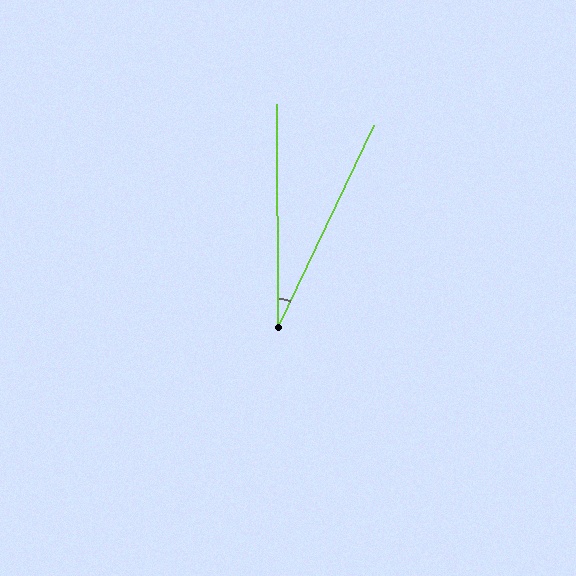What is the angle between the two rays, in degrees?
Approximately 26 degrees.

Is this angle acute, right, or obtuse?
It is acute.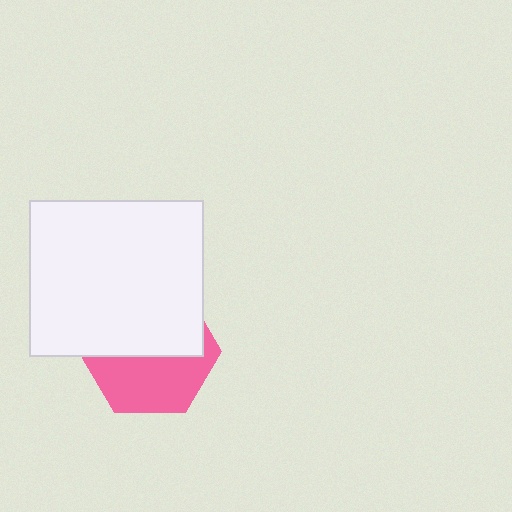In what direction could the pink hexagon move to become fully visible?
The pink hexagon could move down. That would shift it out from behind the white rectangle entirely.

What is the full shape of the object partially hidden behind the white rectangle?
The partially hidden object is a pink hexagon.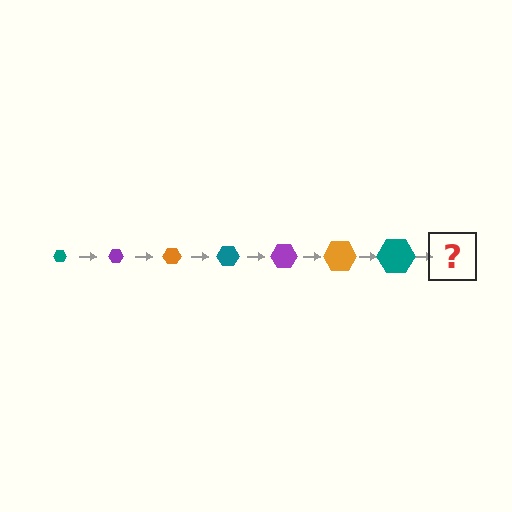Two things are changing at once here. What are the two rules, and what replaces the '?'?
The two rules are that the hexagon grows larger each step and the color cycles through teal, purple, and orange. The '?' should be a purple hexagon, larger than the previous one.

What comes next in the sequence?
The next element should be a purple hexagon, larger than the previous one.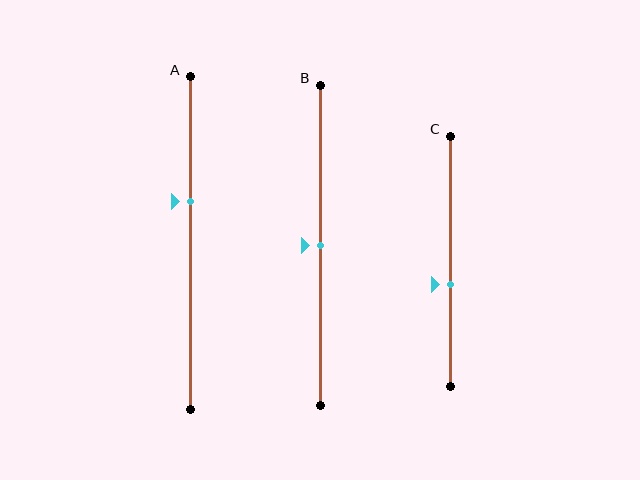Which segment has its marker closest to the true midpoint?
Segment B has its marker closest to the true midpoint.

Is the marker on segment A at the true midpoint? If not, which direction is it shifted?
No, the marker on segment A is shifted upward by about 12% of the segment length.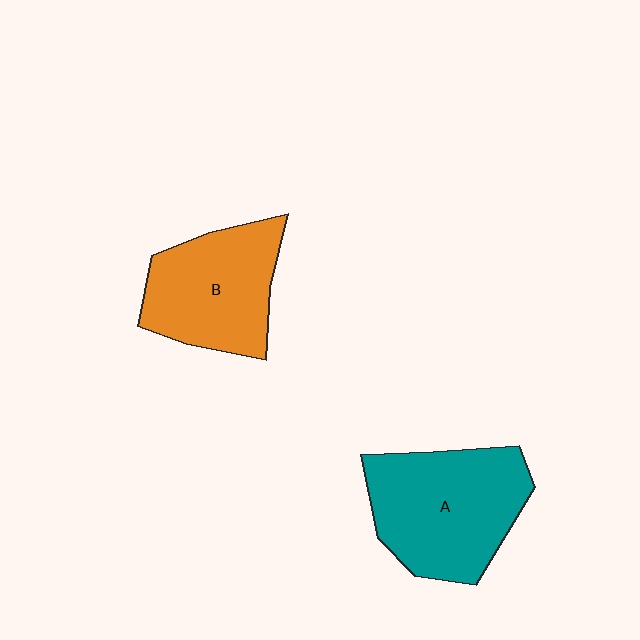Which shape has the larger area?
Shape A (teal).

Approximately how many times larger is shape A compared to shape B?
Approximately 1.2 times.